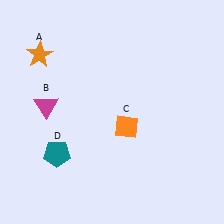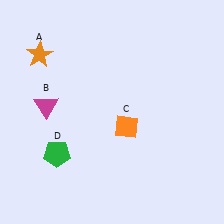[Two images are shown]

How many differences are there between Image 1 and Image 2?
There is 1 difference between the two images.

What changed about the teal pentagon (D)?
In Image 1, D is teal. In Image 2, it changed to green.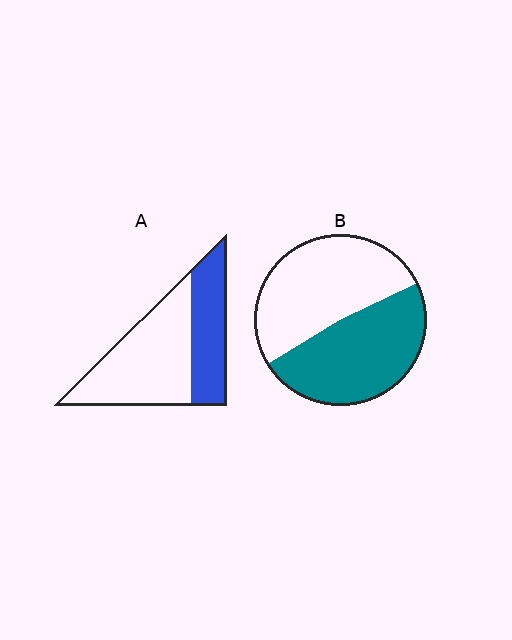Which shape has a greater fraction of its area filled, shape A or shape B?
Shape B.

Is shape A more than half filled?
No.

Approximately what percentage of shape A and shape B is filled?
A is approximately 35% and B is approximately 50%.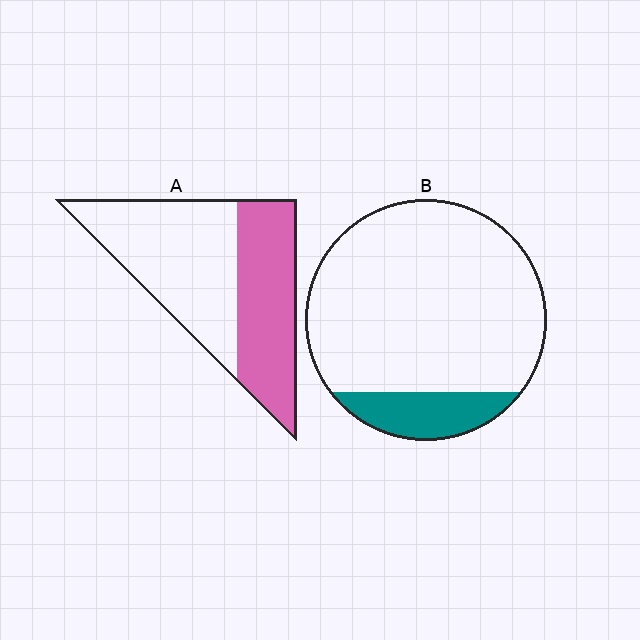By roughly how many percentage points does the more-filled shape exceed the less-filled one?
By roughly 30 percentage points (A over B).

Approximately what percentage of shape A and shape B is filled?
A is approximately 45% and B is approximately 15%.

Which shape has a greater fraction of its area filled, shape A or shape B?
Shape A.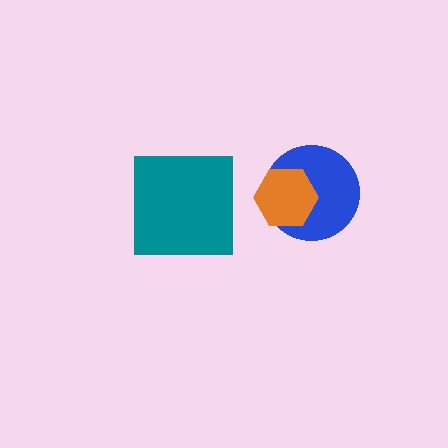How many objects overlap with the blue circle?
1 object overlaps with the blue circle.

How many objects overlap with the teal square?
0 objects overlap with the teal square.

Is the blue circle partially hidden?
Yes, it is partially covered by another shape.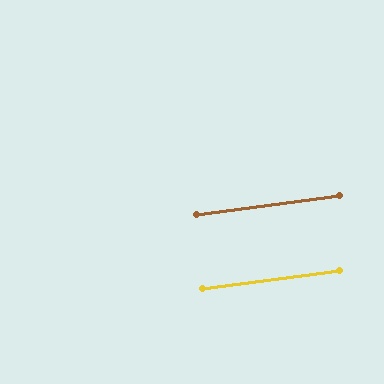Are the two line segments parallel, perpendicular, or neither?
Parallel — their directions differ by only 0.2°.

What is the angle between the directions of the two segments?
Approximately 0 degrees.